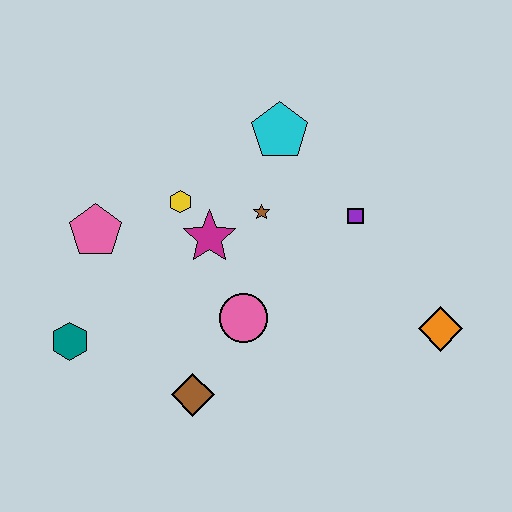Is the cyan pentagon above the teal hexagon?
Yes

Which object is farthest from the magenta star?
The orange diamond is farthest from the magenta star.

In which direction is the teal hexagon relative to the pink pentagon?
The teal hexagon is below the pink pentagon.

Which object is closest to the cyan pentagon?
The brown star is closest to the cyan pentagon.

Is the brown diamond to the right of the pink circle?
No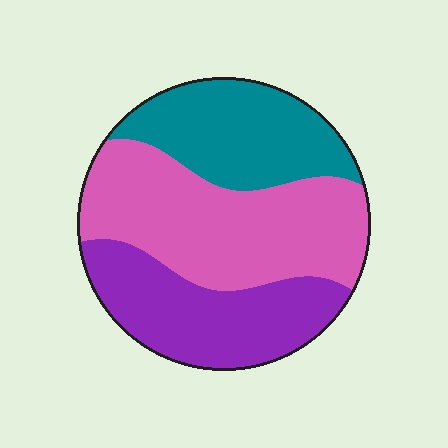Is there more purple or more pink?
Pink.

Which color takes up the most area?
Pink, at roughly 45%.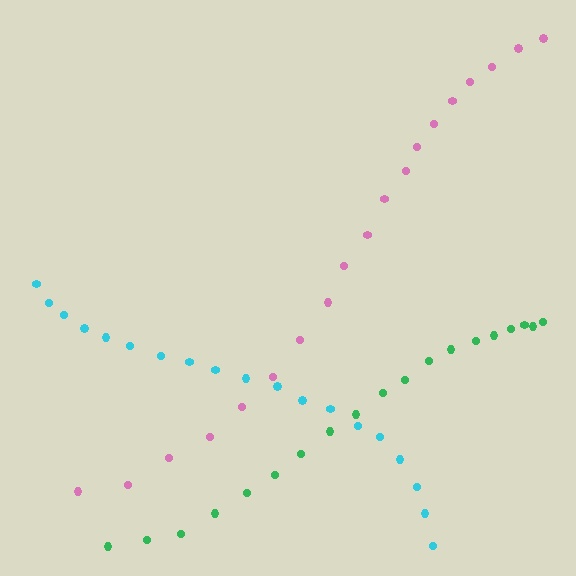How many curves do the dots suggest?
There are 3 distinct paths.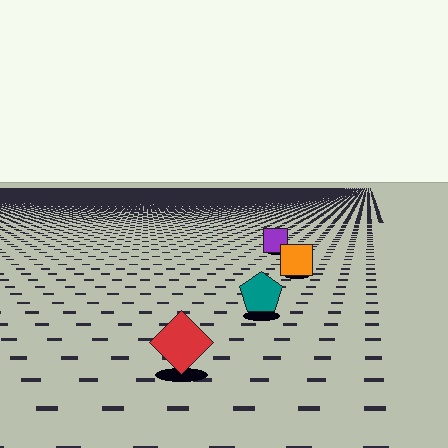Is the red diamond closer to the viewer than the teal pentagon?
Yes. The red diamond is closer — you can tell from the texture gradient: the ground texture is coarser near it.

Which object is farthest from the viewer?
The purple square is farthest from the viewer. It appears smaller and the ground texture around it is denser.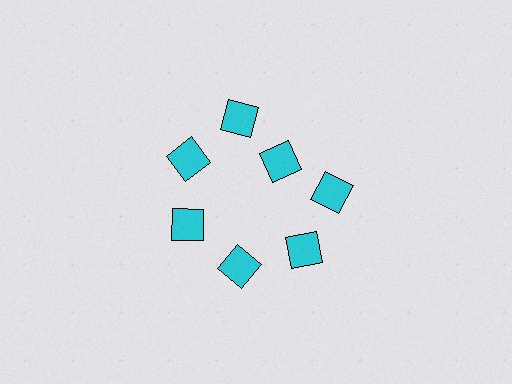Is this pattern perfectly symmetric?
No. The 7 cyan diamonds are arranged in a ring, but one element near the 1 o'clock position is pulled inward toward the center, breaking the 7-fold rotational symmetry.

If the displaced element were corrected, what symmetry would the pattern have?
It would have 7-fold rotational symmetry — the pattern would map onto itself every 51 degrees.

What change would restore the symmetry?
The symmetry would be restored by moving it outward, back onto the ring so that all 7 diamonds sit at equal angles and equal distance from the center.